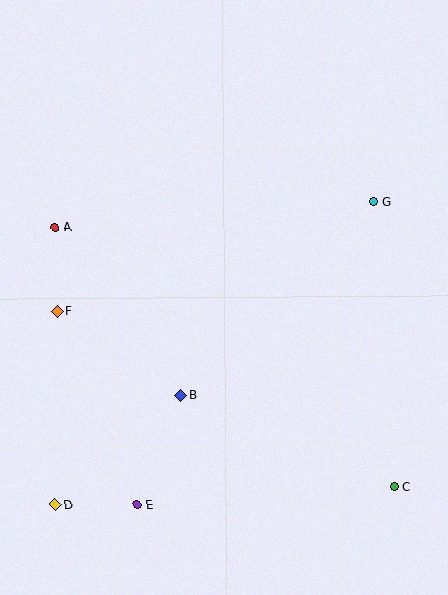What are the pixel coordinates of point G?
Point G is at (374, 202).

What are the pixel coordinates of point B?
Point B is at (180, 396).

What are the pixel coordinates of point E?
Point E is at (137, 505).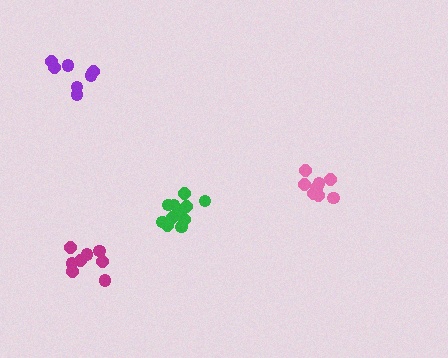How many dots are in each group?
Group 1: 11 dots, Group 2: 7 dots, Group 3: 9 dots, Group 4: 8 dots (35 total).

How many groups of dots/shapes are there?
There are 4 groups.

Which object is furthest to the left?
The purple cluster is leftmost.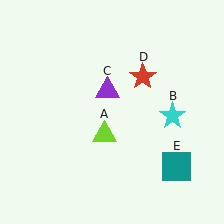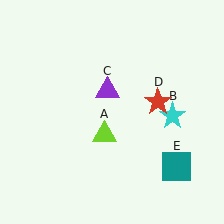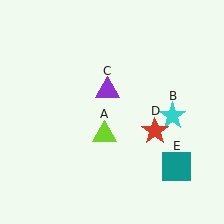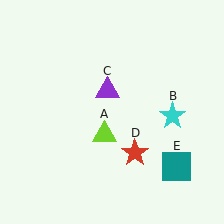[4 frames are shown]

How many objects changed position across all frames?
1 object changed position: red star (object D).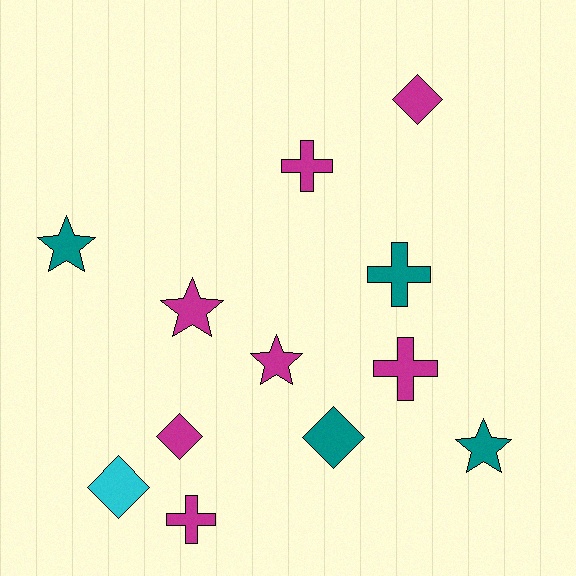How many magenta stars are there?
There are 2 magenta stars.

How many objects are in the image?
There are 12 objects.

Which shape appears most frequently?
Cross, with 4 objects.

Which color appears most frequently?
Magenta, with 7 objects.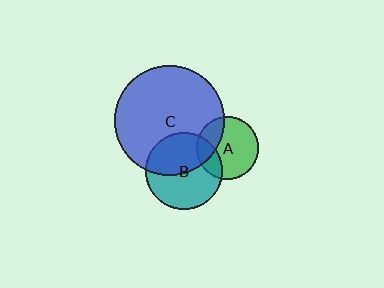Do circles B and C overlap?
Yes.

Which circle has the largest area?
Circle C (blue).